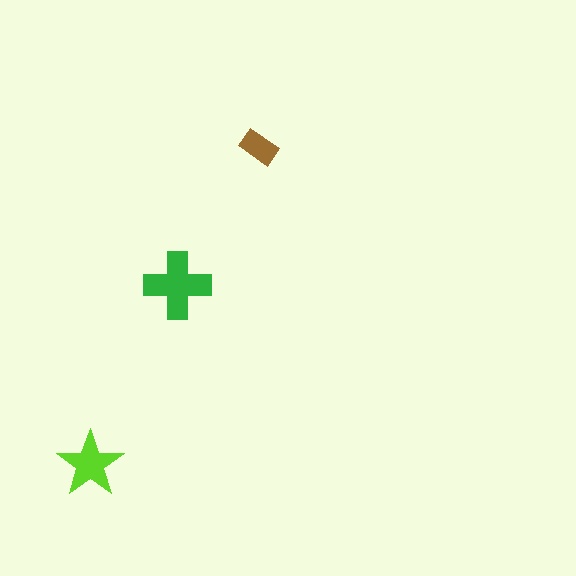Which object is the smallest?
The brown rectangle.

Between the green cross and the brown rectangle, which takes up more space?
The green cross.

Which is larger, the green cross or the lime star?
The green cross.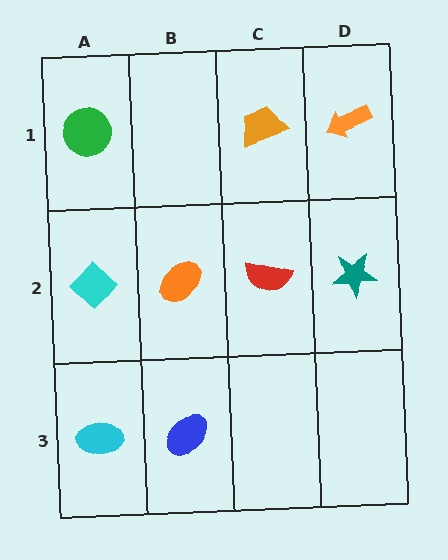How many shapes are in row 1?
3 shapes.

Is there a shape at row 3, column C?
No, that cell is empty.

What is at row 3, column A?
A cyan ellipse.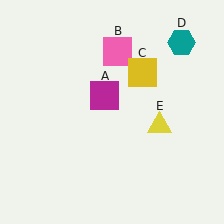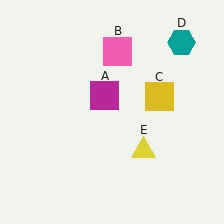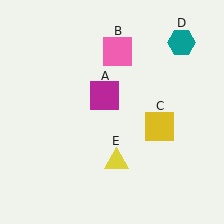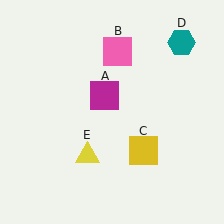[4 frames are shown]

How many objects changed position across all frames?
2 objects changed position: yellow square (object C), yellow triangle (object E).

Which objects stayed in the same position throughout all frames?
Magenta square (object A) and pink square (object B) and teal hexagon (object D) remained stationary.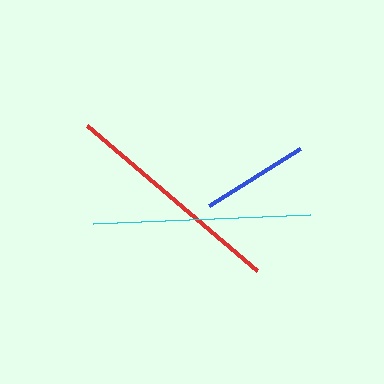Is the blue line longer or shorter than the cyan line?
The cyan line is longer than the blue line.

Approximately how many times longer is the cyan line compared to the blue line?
The cyan line is approximately 2.0 times the length of the blue line.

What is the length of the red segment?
The red segment is approximately 223 pixels long.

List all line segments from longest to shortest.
From longest to shortest: red, cyan, blue.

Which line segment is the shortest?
The blue line is the shortest at approximately 108 pixels.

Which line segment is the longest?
The red line is the longest at approximately 223 pixels.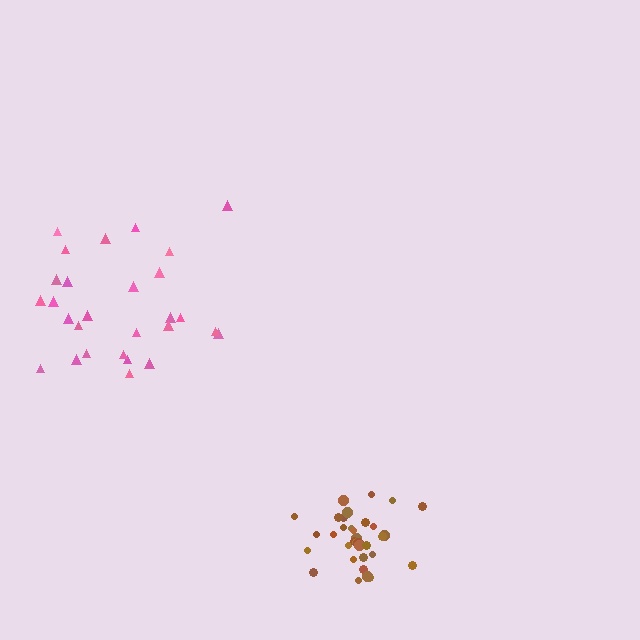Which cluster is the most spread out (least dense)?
Pink.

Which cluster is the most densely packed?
Brown.